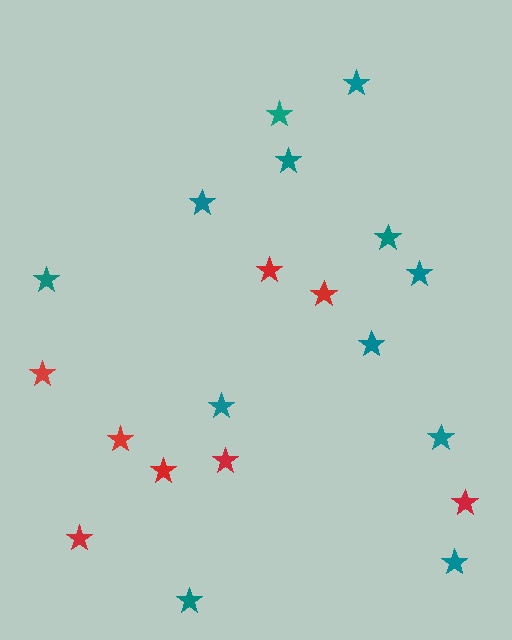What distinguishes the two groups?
There are 2 groups: one group of red stars (8) and one group of teal stars (12).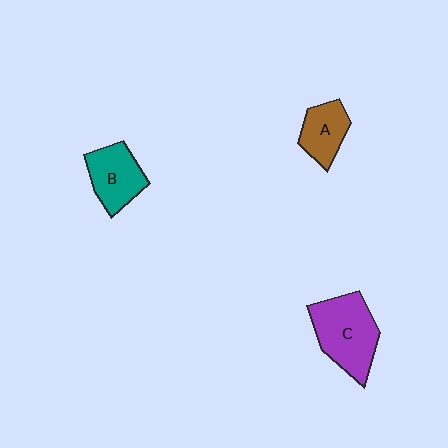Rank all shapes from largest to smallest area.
From largest to smallest: C (purple), B (teal), A (brown).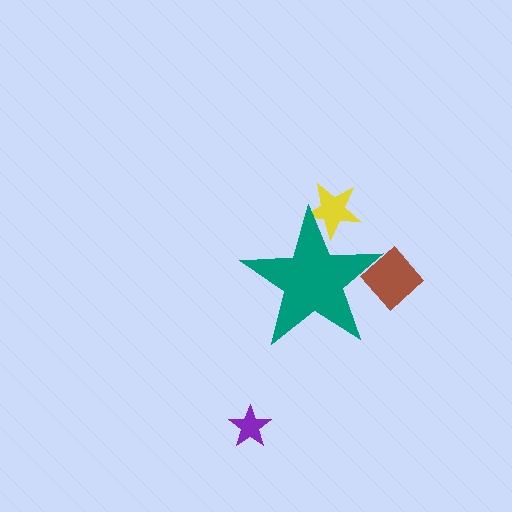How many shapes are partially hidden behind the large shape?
2 shapes are partially hidden.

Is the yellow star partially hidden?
Yes, the yellow star is partially hidden behind the teal star.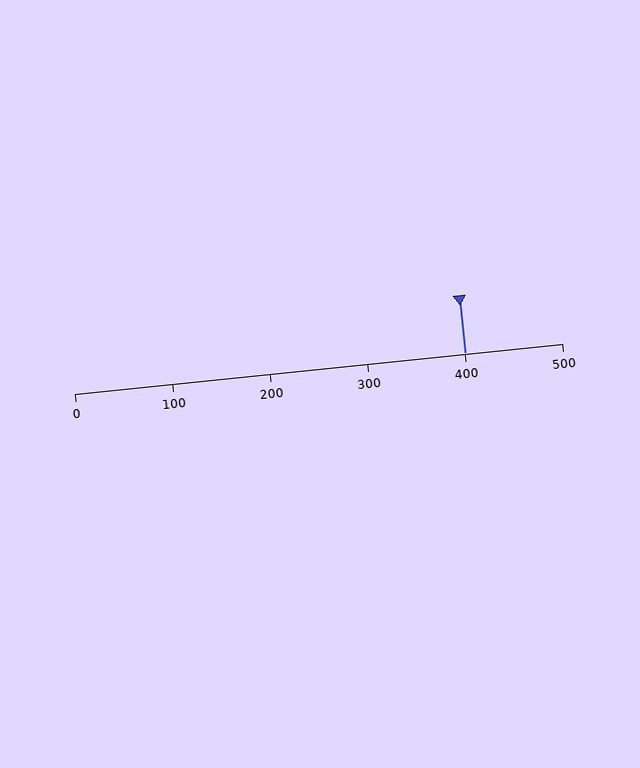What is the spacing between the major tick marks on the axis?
The major ticks are spaced 100 apart.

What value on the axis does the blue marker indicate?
The marker indicates approximately 400.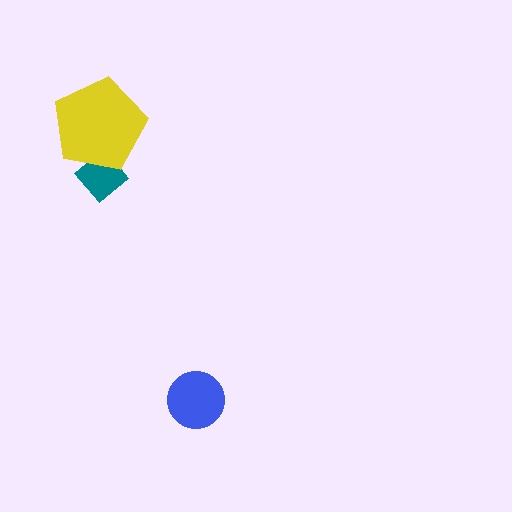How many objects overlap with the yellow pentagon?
1 object overlaps with the yellow pentagon.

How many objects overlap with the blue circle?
0 objects overlap with the blue circle.